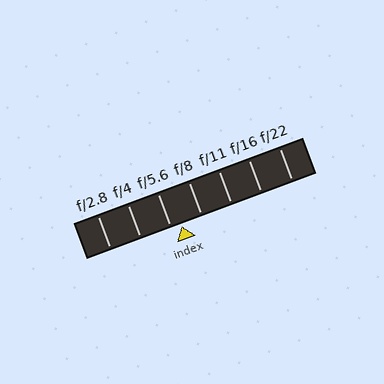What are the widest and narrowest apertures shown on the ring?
The widest aperture shown is f/2.8 and the narrowest is f/22.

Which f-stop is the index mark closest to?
The index mark is closest to f/5.6.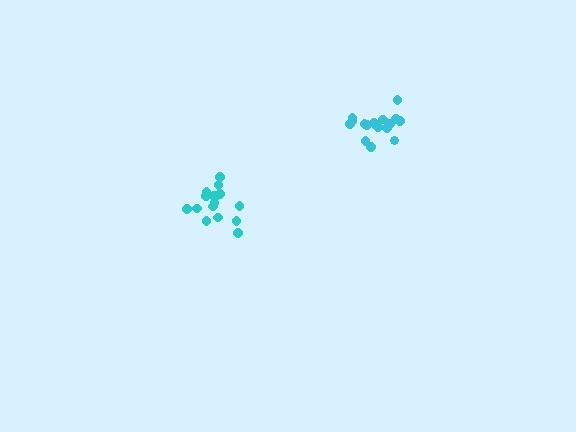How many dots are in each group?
Group 1: 17 dots, Group 2: 16 dots (33 total).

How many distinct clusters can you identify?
There are 2 distinct clusters.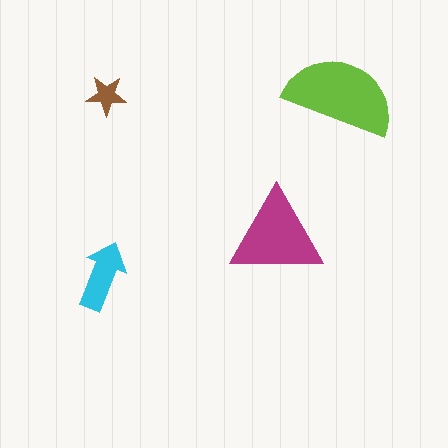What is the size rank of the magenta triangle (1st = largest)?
2nd.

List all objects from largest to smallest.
The lime semicircle, the magenta triangle, the cyan arrow, the brown star.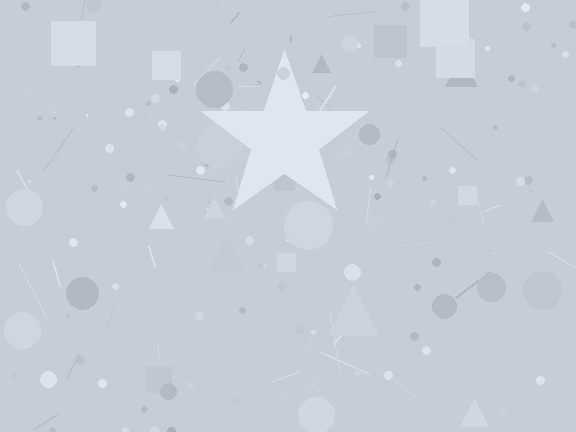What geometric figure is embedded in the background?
A star is embedded in the background.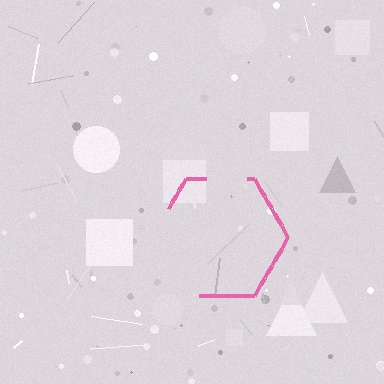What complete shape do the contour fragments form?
The contour fragments form a hexagon.